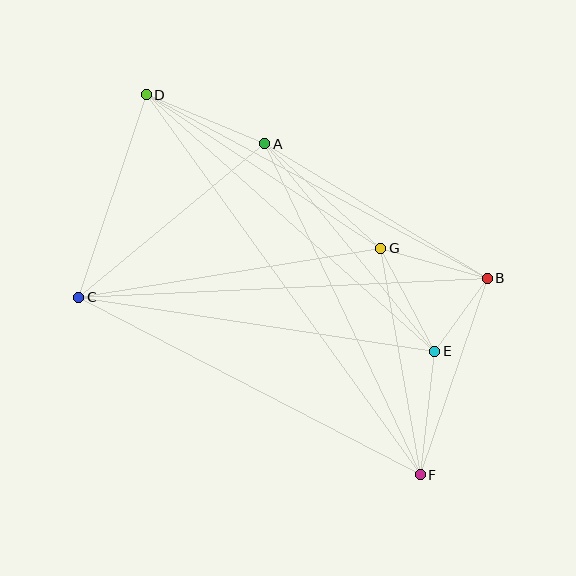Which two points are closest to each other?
Points B and E are closest to each other.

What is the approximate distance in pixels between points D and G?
The distance between D and G is approximately 280 pixels.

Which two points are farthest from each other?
Points D and F are farthest from each other.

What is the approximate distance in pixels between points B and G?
The distance between B and G is approximately 111 pixels.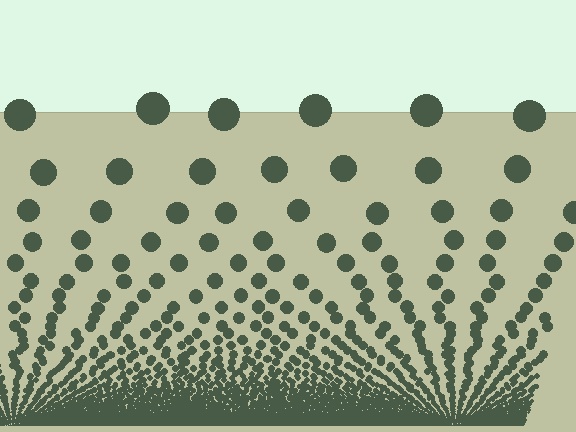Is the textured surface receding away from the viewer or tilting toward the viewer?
The surface appears to tilt toward the viewer. Texture elements get larger and sparser toward the top.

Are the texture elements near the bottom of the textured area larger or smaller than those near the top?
Smaller. The gradient is inverted — elements near the bottom are smaller and denser.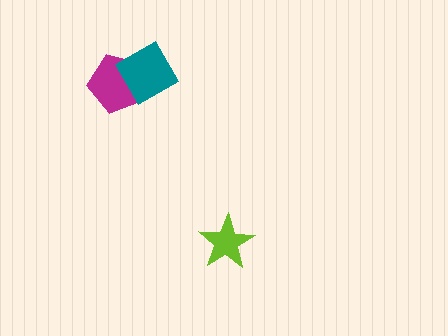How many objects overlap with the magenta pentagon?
1 object overlaps with the magenta pentagon.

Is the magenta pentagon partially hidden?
Yes, it is partially covered by another shape.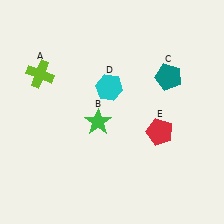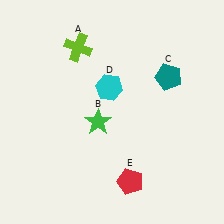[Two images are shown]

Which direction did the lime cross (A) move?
The lime cross (A) moved right.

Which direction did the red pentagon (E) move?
The red pentagon (E) moved down.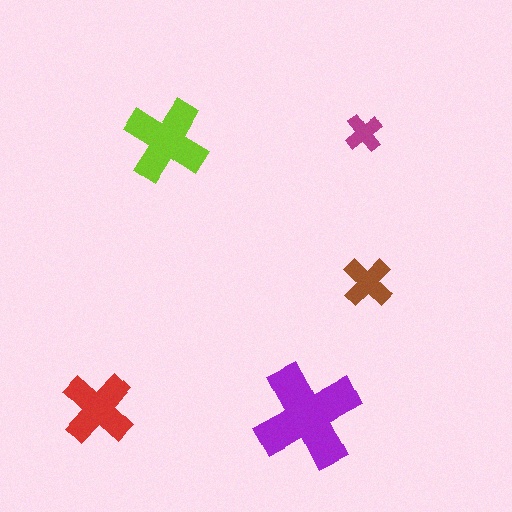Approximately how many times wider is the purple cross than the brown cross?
About 2 times wider.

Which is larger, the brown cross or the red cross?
The red one.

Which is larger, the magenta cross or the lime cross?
The lime one.